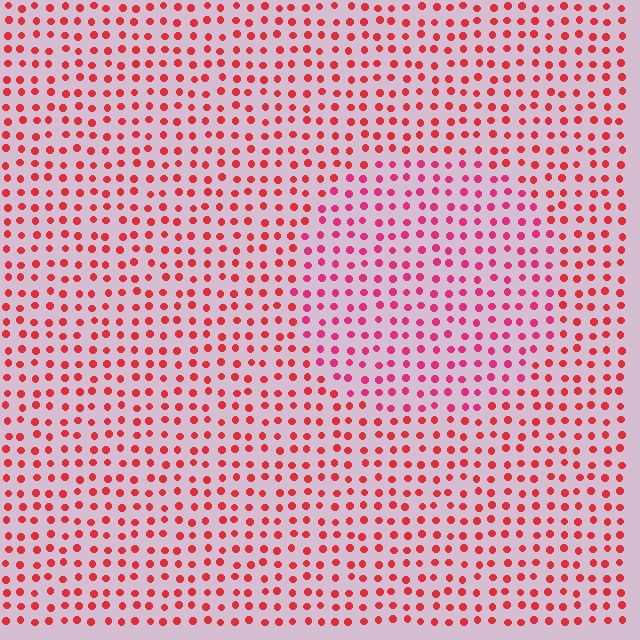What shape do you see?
I see a circle.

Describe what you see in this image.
The image is filled with small red elements in a uniform arrangement. A circle-shaped region is visible where the elements are tinted to a slightly different hue, forming a subtle color boundary.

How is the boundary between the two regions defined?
The boundary is defined purely by a slight shift in hue (about 24 degrees). Spacing, size, and orientation are identical on both sides.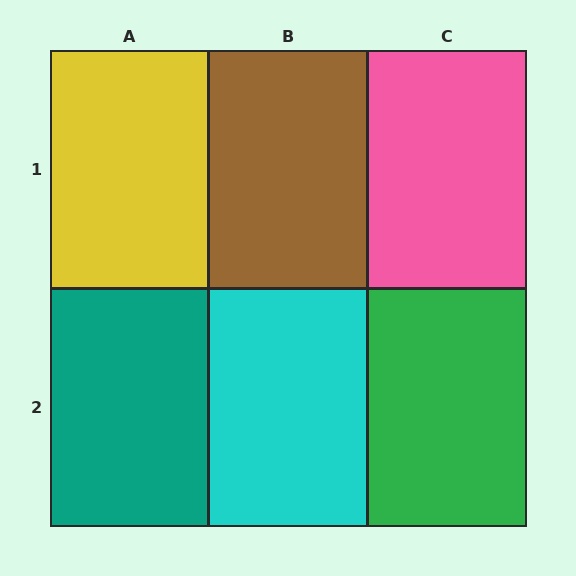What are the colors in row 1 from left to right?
Yellow, brown, pink.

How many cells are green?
1 cell is green.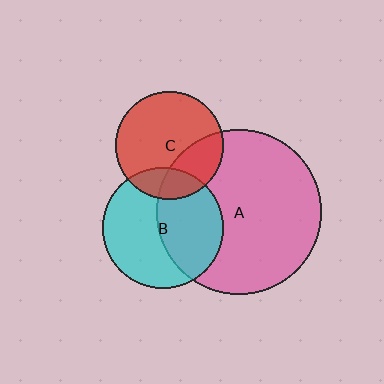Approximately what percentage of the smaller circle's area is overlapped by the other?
Approximately 20%.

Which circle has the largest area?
Circle A (pink).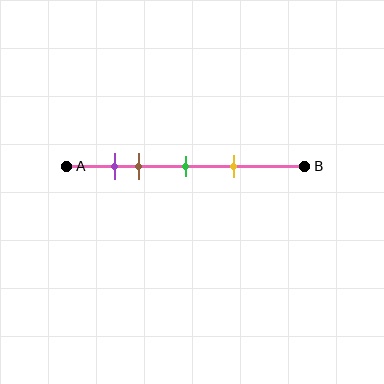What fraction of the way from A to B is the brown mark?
The brown mark is approximately 30% (0.3) of the way from A to B.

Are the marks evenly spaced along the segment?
No, the marks are not evenly spaced.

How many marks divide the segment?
There are 4 marks dividing the segment.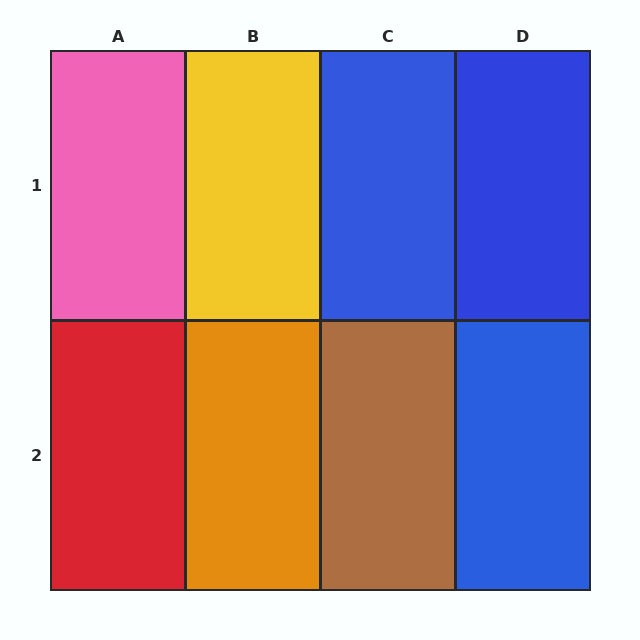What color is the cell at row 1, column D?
Blue.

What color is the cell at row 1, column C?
Blue.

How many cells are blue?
3 cells are blue.